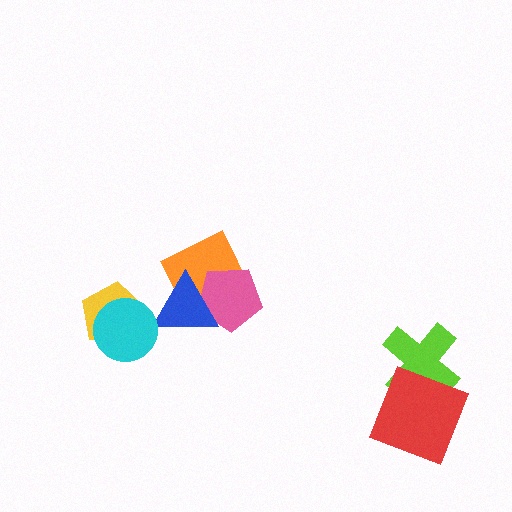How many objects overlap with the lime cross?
1 object overlaps with the lime cross.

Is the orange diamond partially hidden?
Yes, it is partially covered by another shape.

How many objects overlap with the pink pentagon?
2 objects overlap with the pink pentagon.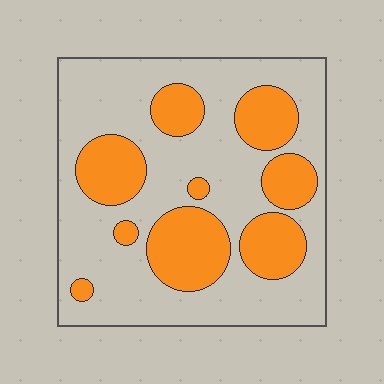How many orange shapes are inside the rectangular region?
9.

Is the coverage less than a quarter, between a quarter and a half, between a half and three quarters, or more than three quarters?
Between a quarter and a half.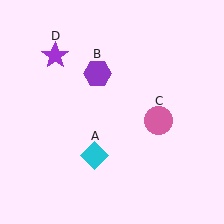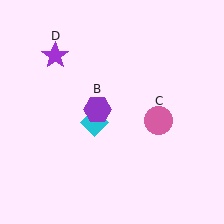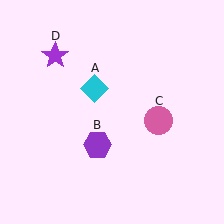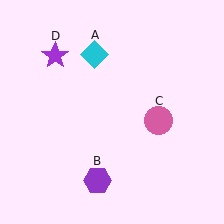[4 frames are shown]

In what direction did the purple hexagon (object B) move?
The purple hexagon (object B) moved down.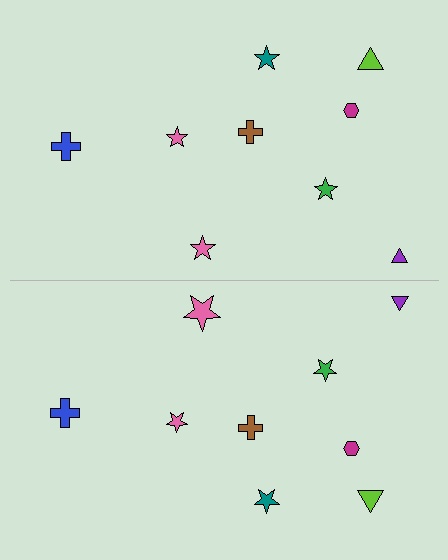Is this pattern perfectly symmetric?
No, the pattern is not perfectly symmetric. The pink star on the bottom side has a different size than its mirror counterpart.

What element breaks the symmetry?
The pink star on the bottom side has a different size than its mirror counterpart.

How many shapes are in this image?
There are 18 shapes in this image.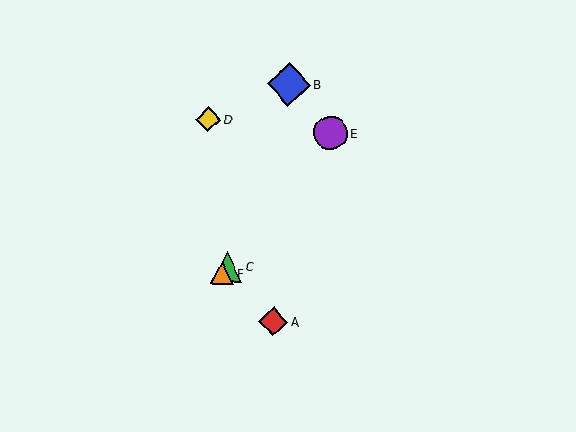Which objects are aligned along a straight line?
Objects C, E, F are aligned along a straight line.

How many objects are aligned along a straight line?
3 objects (C, E, F) are aligned along a straight line.